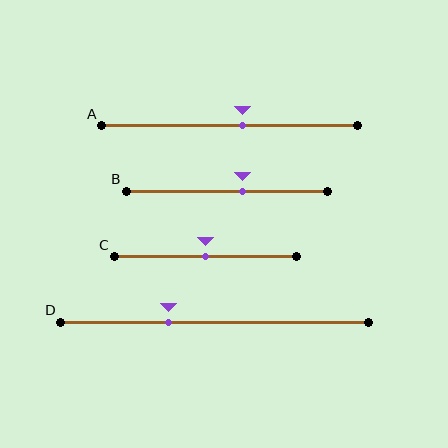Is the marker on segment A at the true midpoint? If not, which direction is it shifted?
No, the marker on segment A is shifted to the right by about 5% of the segment length.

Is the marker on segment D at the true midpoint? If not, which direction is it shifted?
No, the marker on segment D is shifted to the left by about 15% of the segment length.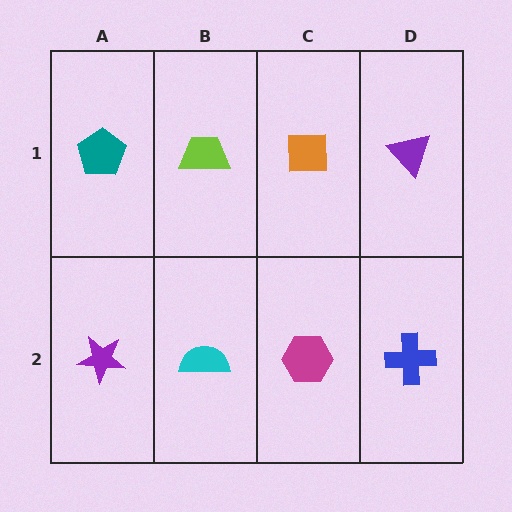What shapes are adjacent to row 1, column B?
A cyan semicircle (row 2, column B), a teal pentagon (row 1, column A), an orange square (row 1, column C).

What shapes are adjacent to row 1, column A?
A purple star (row 2, column A), a lime trapezoid (row 1, column B).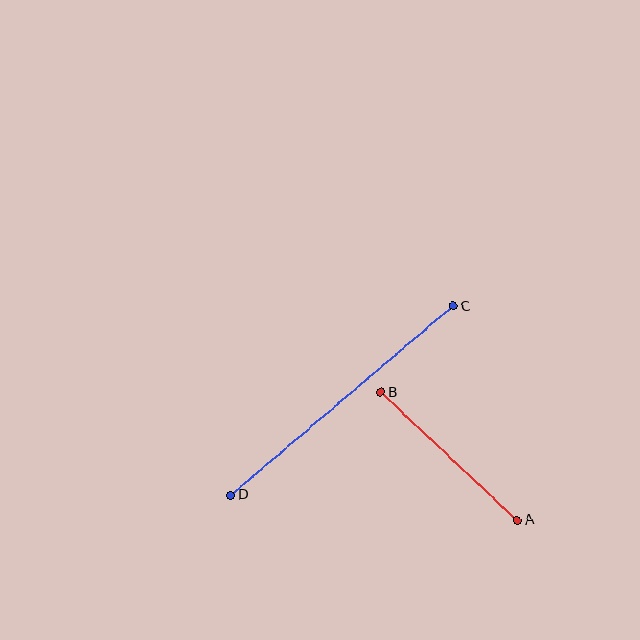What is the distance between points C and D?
The distance is approximately 292 pixels.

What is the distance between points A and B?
The distance is approximately 187 pixels.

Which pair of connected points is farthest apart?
Points C and D are farthest apart.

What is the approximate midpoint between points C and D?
The midpoint is at approximately (342, 401) pixels.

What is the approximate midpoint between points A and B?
The midpoint is at approximately (449, 456) pixels.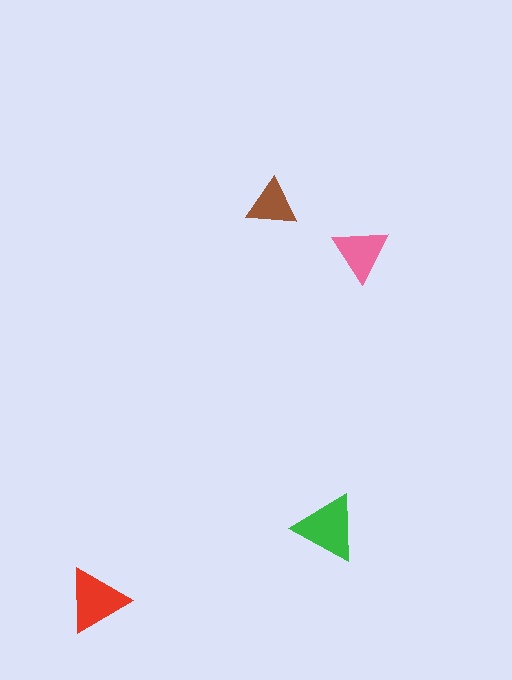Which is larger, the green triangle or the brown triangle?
The green one.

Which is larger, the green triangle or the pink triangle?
The green one.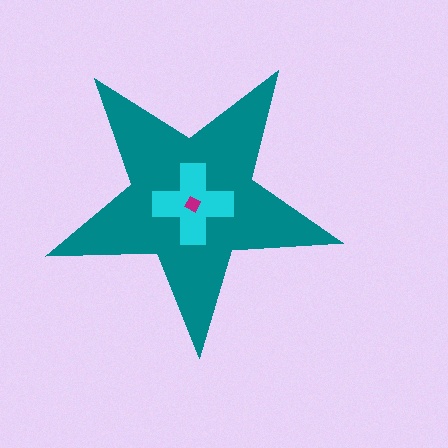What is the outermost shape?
The teal star.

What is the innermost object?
The magenta square.